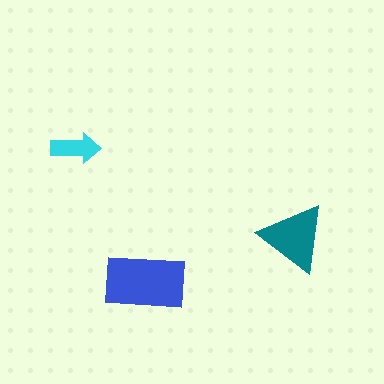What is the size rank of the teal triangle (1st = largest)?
2nd.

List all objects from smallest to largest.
The cyan arrow, the teal triangle, the blue rectangle.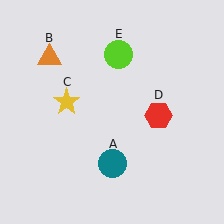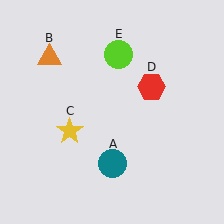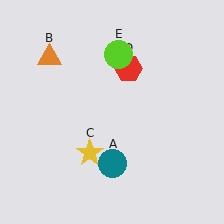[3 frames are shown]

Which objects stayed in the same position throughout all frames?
Teal circle (object A) and orange triangle (object B) and lime circle (object E) remained stationary.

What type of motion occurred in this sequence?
The yellow star (object C), red hexagon (object D) rotated counterclockwise around the center of the scene.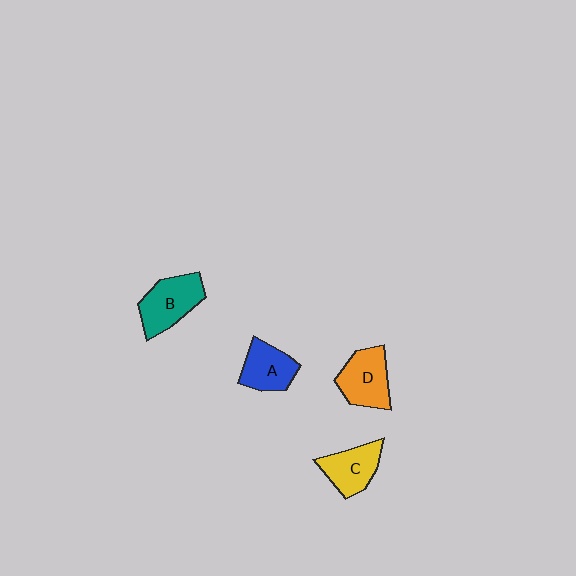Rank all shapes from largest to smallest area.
From largest to smallest: B (teal), D (orange), C (yellow), A (blue).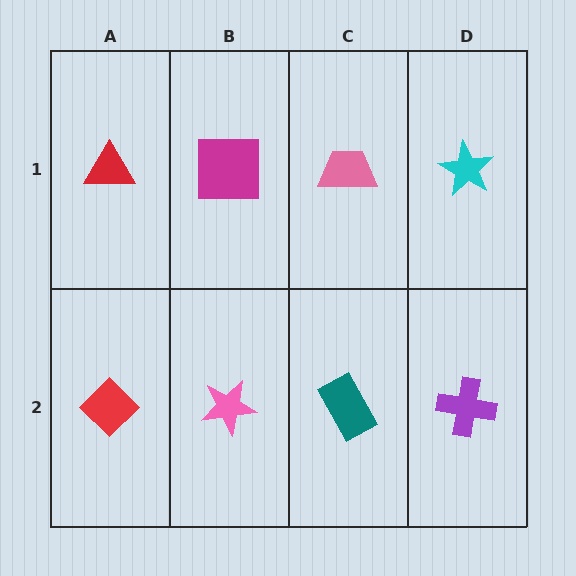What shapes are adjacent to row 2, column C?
A pink trapezoid (row 1, column C), a pink star (row 2, column B), a purple cross (row 2, column D).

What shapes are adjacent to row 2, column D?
A cyan star (row 1, column D), a teal rectangle (row 2, column C).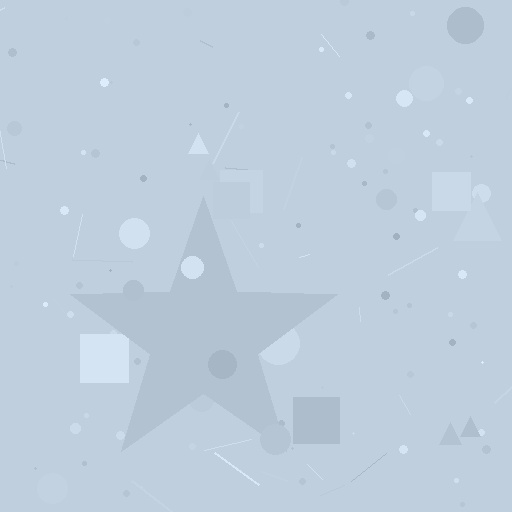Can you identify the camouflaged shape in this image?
The camouflaged shape is a star.